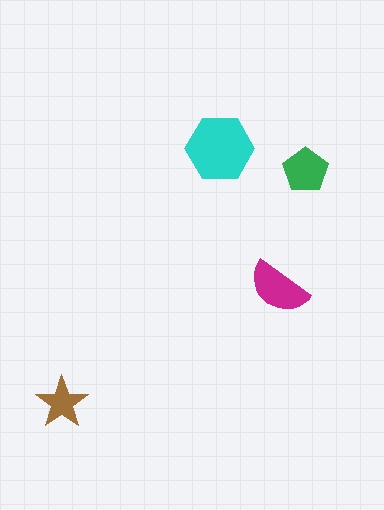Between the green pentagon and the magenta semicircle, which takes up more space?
The magenta semicircle.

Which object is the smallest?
The brown star.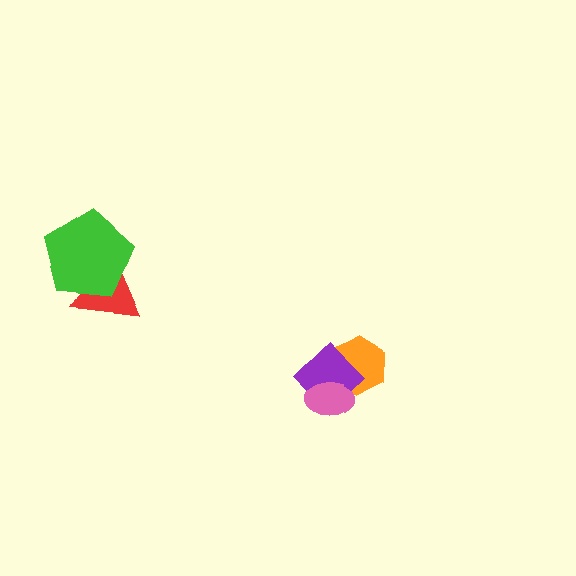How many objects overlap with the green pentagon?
1 object overlaps with the green pentagon.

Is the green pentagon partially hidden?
No, no other shape covers it.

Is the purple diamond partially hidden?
Yes, it is partially covered by another shape.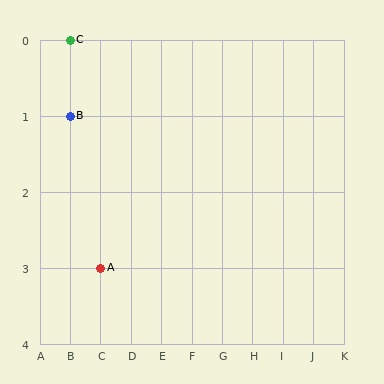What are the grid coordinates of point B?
Point B is at grid coordinates (B, 1).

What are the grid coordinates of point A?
Point A is at grid coordinates (C, 3).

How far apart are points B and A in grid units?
Points B and A are 1 column and 2 rows apart (about 2.2 grid units diagonally).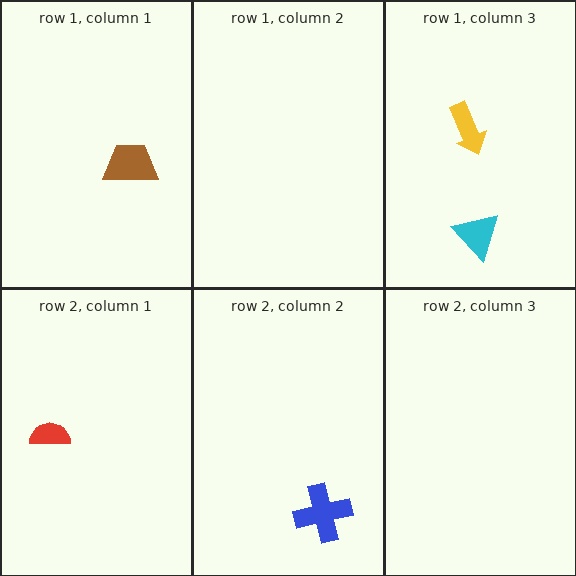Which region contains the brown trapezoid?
The row 1, column 1 region.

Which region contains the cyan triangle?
The row 1, column 3 region.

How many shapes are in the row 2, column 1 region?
1.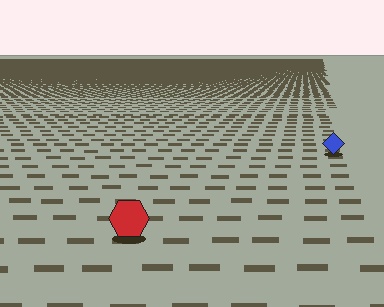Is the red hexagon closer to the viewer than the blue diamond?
Yes. The red hexagon is closer — you can tell from the texture gradient: the ground texture is coarser near it.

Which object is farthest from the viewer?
The blue diamond is farthest from the viewer. It appears smaller and the ground texture around it is denser.